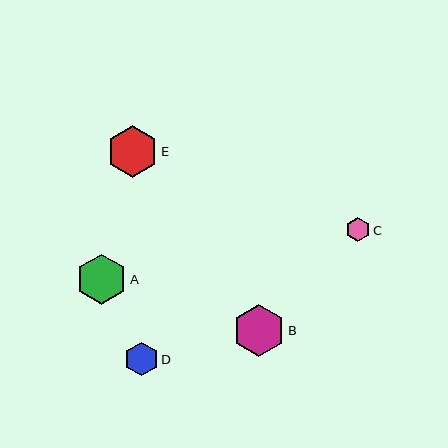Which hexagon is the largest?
Hexagon B is the largest with a size of approximately 52 pixels.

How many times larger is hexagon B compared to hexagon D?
Hexagon B is approximately 1.6 times the size of hexagon D.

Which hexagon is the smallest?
Hexagon C is the smallest with a size of approximately 24 pixels.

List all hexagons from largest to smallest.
From largest to smallest: B, E, A, D, C.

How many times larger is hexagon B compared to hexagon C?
Hexagon B is approximately 2.2 times the size of hexagon C.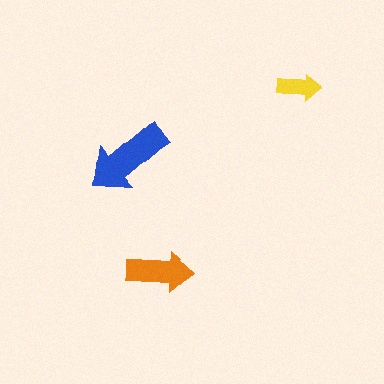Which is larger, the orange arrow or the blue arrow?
The blue one.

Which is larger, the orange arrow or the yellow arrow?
The orange one.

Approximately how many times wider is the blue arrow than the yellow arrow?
About 2 times wider.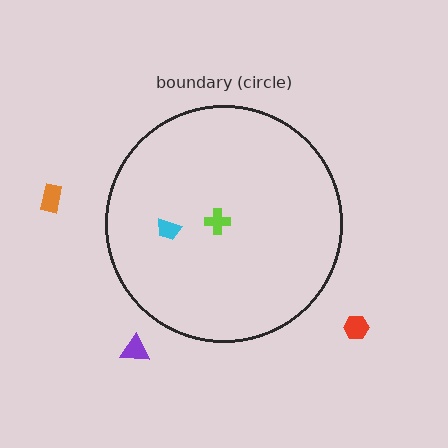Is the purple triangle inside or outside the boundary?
Outside.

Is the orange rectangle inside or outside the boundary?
Outside.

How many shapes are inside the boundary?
2 inside, 3 outside.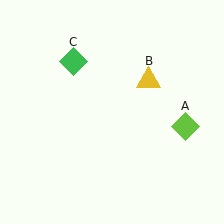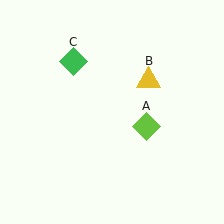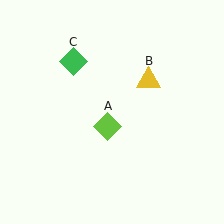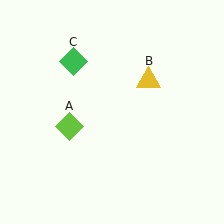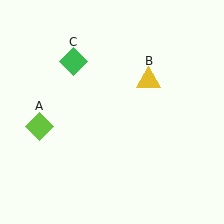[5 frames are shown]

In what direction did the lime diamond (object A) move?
The lime diamond (object A) moved left.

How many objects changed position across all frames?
1 object changed position: lime diamond (object A).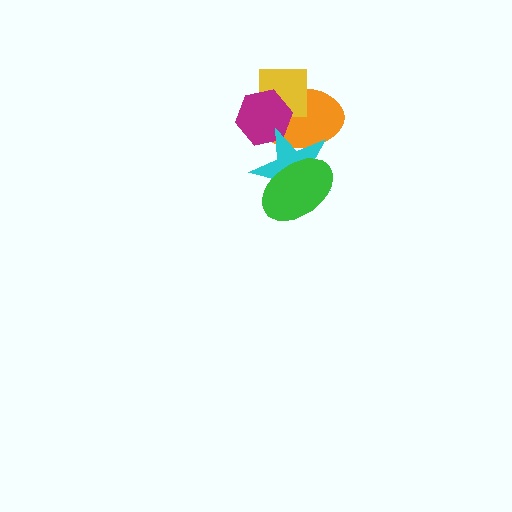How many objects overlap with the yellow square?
2 objects overlap with the yellow square.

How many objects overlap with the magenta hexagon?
3 objects overlap with the magenta hexagon.